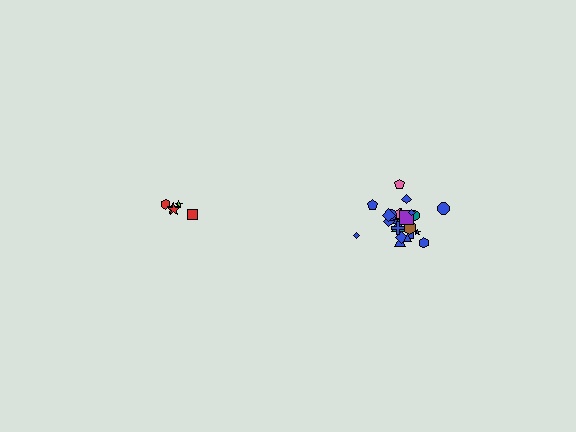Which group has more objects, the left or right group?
The right group.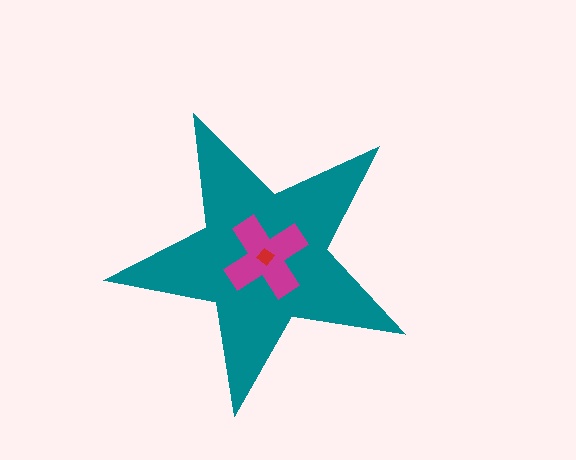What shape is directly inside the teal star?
The magenta cross.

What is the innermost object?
The red diamond.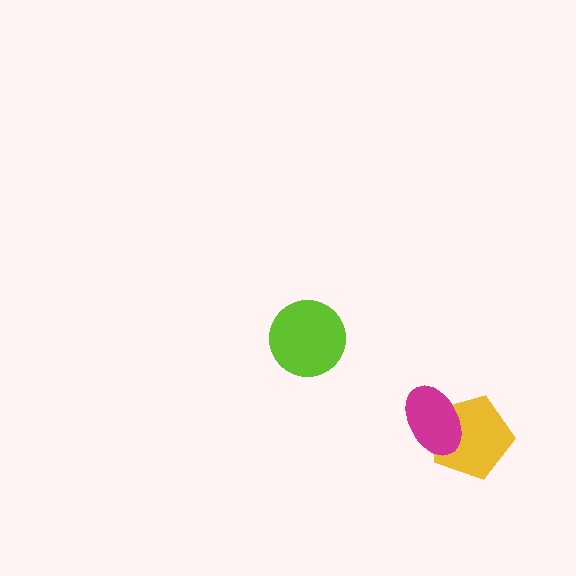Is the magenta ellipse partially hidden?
No, no other shape covers it.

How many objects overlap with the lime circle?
0 objects overlap with the lime circle.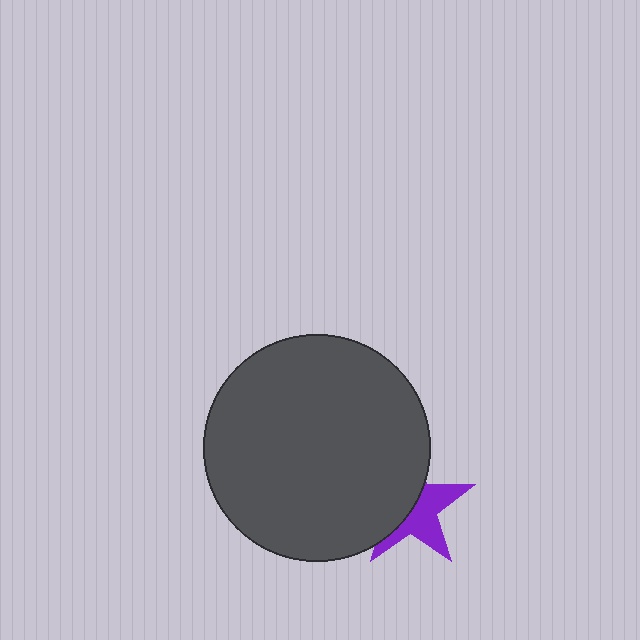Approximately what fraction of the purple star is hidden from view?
Roughly 51% of the purple star is hidden behind the dark gray circle.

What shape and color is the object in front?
The object in front is a dark gray circle.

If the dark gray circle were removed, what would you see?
You would see the complete purple star.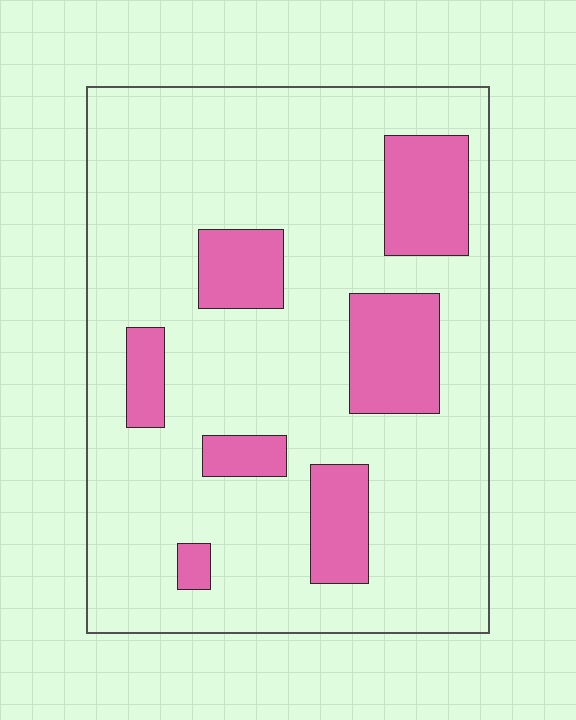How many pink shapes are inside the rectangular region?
7.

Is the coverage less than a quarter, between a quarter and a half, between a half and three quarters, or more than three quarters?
Less than a quarter.